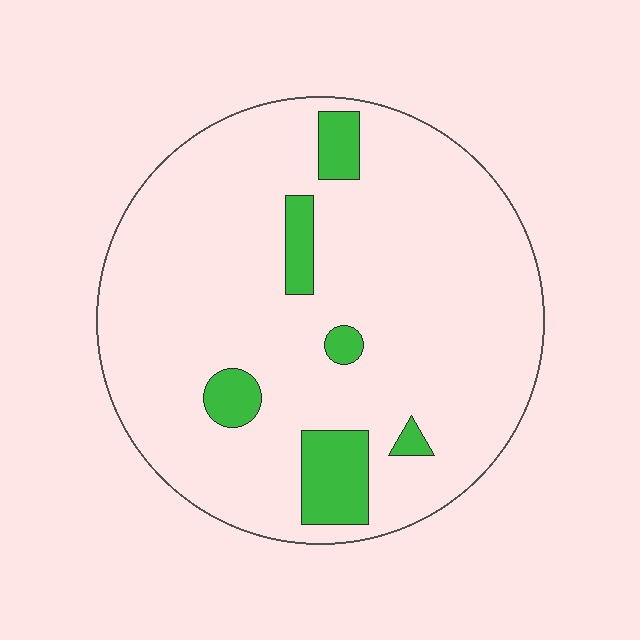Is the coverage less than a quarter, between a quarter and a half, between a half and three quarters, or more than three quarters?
Less than a quarter.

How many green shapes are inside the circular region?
6.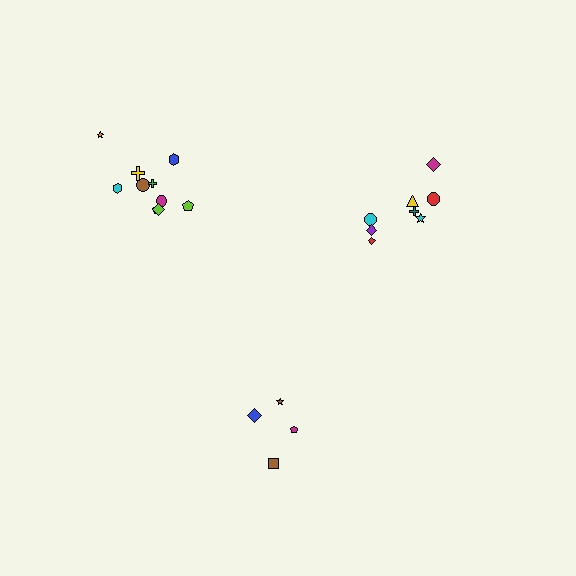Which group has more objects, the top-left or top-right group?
The top-left group.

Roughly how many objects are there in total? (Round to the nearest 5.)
Roughly 20 objects in total.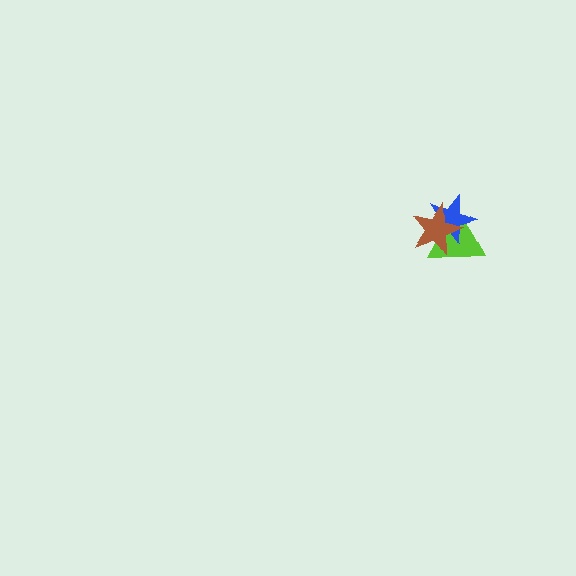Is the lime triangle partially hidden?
Yes, it is partially covered by another shape.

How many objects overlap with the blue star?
2 objects overlap with the blue star.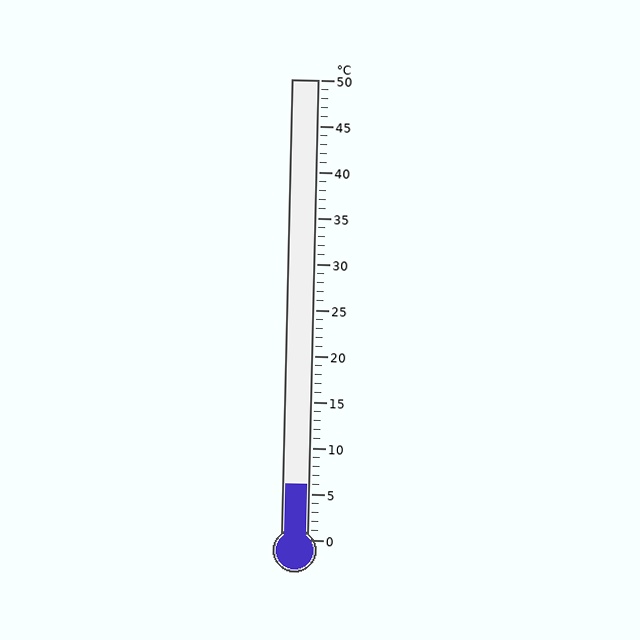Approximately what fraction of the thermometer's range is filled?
The thermometer is filled to approximately 10% of its range.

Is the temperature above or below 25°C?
The temperature is below 25°C.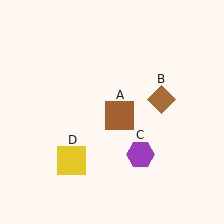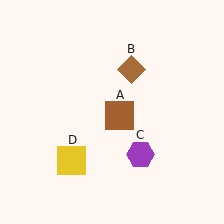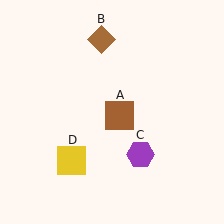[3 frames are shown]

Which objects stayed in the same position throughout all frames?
Brown square (object A) and purple hexagon (object C) and yellow square (object D) remained stationary.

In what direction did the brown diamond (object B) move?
The brown diamond (object B) moved up and to the left.